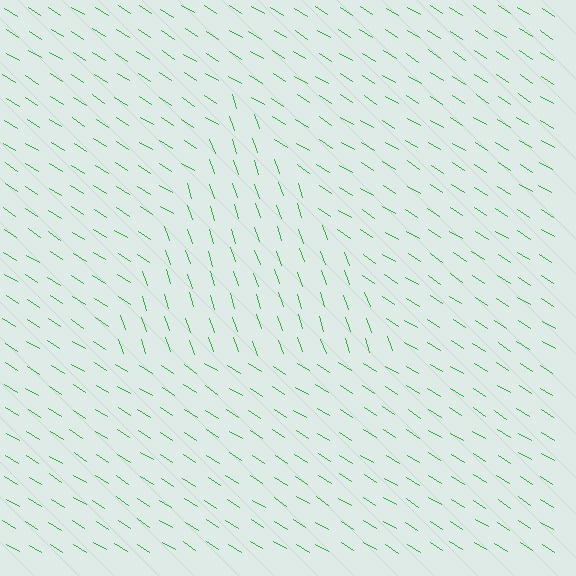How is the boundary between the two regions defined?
The boundary is defined purely by a change in line orientation (approximately 39 degrees difference). All lines are the same color and thickness.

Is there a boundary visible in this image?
Yes, there is a texture boundary formed by a change in line orientation.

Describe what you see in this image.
The image is filled with small green line segments. A triangle region in the image has lines oriented differently from the surrounding lines, creating a visible texture boundary.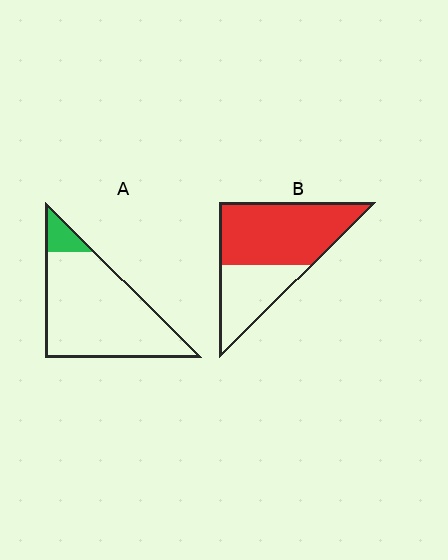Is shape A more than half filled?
No.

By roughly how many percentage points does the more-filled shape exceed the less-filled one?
By roughly 55 percentage points (B over A).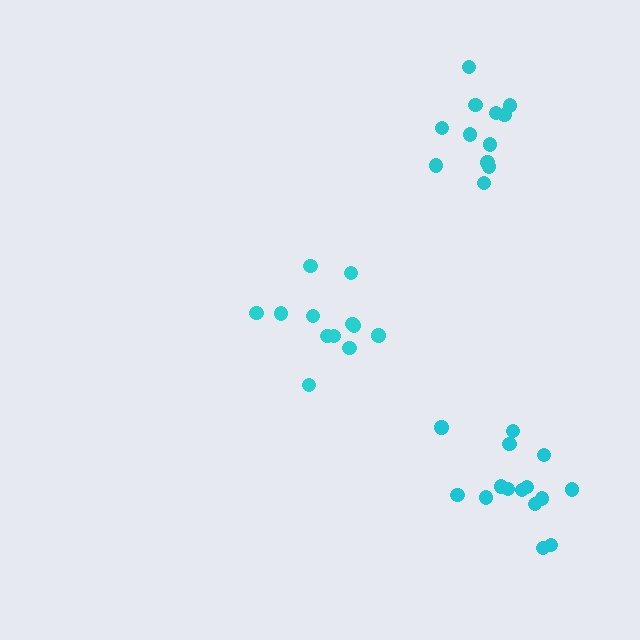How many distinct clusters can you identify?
There are 3 distinct clusters.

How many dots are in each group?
Group 1: 15 dots, Group 2: 12 dots, Group 3: 12 dots (39 total).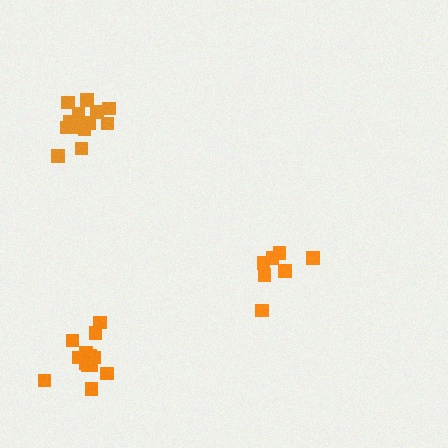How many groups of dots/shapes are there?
There are 3 groups.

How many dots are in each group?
Group 1: 13 dots, Group 2: 13 dots, Group 3: 7 dots (33 total).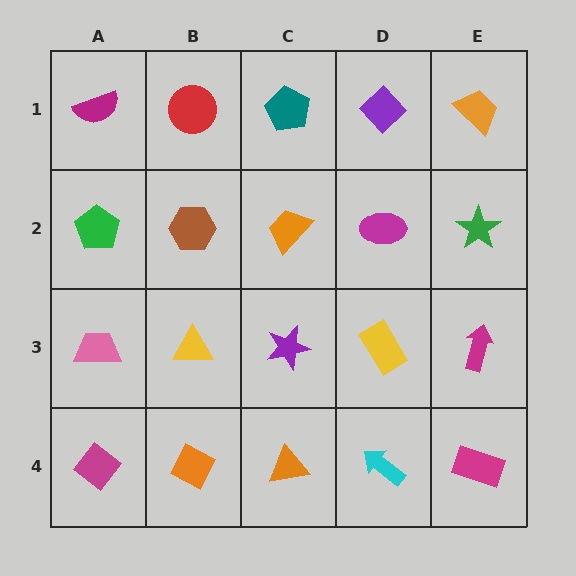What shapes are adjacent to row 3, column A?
A green pentagon (row 2, column A), a magenta diamond (row 4, column A), a yellow triangle (row 3, column B).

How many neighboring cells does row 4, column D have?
3.